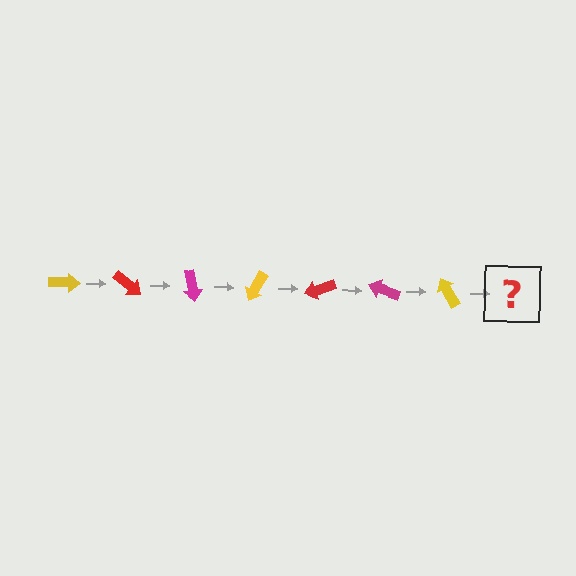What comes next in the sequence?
The next element should be a red arrow, rotated 280 degrees from the start.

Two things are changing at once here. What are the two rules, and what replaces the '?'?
The two rules are that it rotates 40 degrees each step and the color cycles through yellow, red, and magenta. The '?' should be a red arrow, rotated 280 degrees from the start.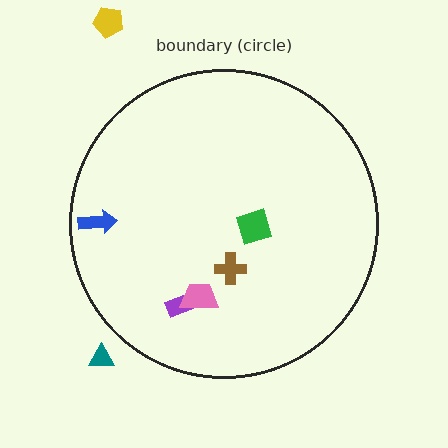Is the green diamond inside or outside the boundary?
Inside.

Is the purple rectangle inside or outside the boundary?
Inside.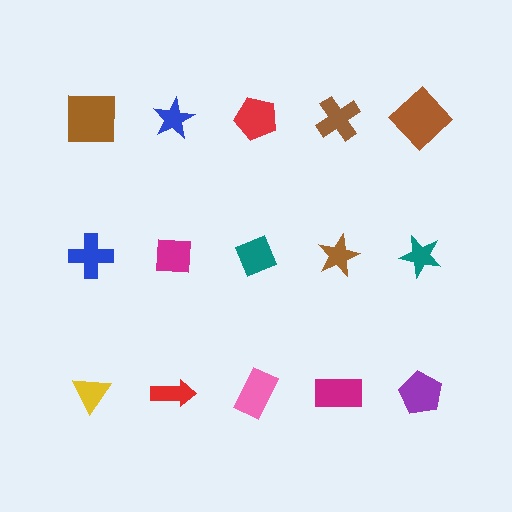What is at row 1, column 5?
A brown diamond.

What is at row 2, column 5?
A teal star.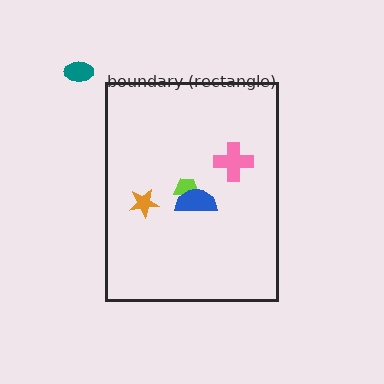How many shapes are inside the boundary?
4 inside, 1 outside.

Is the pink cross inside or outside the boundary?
Inside.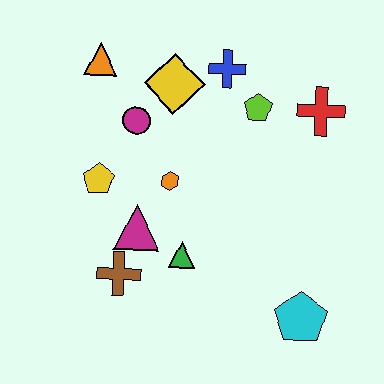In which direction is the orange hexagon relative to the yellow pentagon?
The orange hexagon is to the right of the yellow pentagon.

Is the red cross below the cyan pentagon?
No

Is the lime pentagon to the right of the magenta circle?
Yes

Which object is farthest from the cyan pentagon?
The orange triangle is farthest from the cyan pentagon.